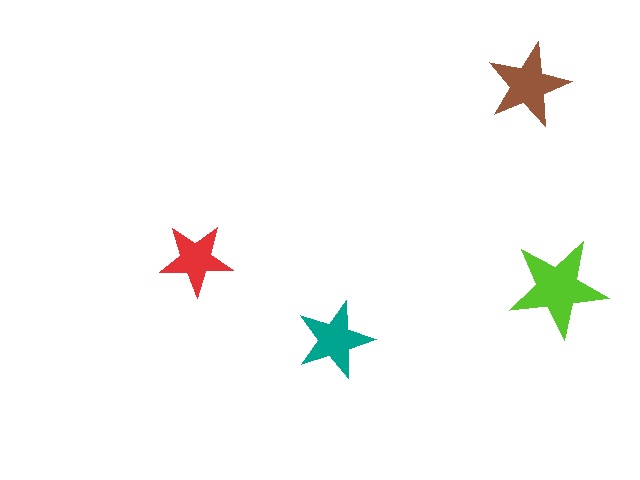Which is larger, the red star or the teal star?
The teal one.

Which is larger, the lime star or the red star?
The lime one.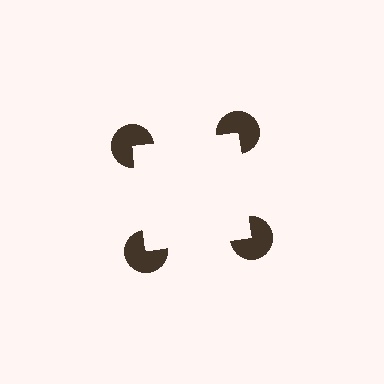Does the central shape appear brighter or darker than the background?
It typically appears slightly brighter than the background, even though no actual brightness change is drawn.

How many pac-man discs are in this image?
There are 4 — one at each vertex of the illusory square.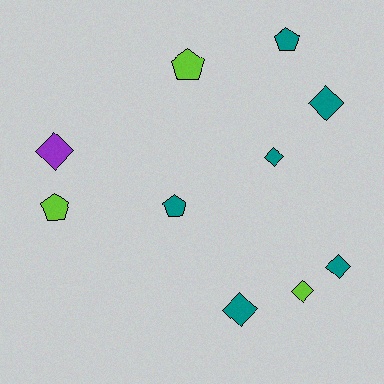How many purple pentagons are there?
There are no purple pentagons.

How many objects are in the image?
There are 10 objects.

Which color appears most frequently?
Teal, with 6 objects.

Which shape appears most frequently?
Diamond, with 6 objects.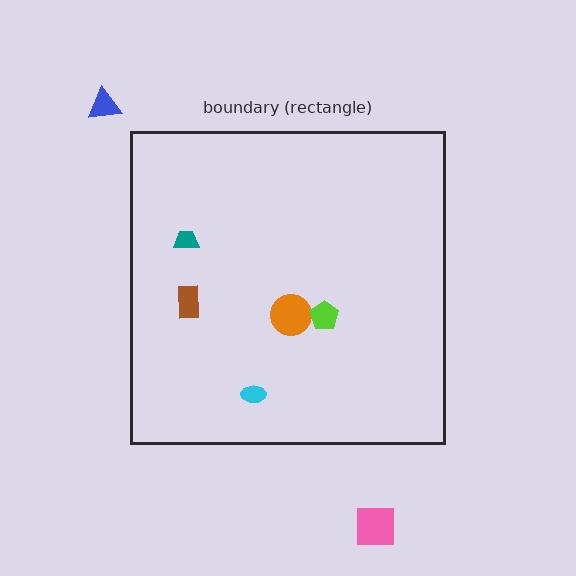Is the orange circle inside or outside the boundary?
Inside.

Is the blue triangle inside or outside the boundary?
Outside.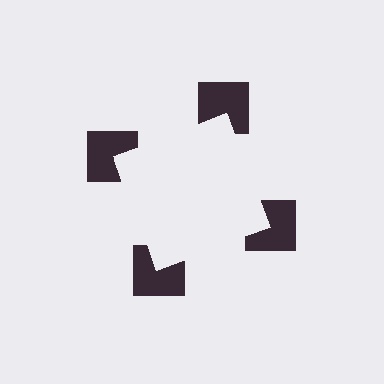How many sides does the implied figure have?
4 sides.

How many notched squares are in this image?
There are 4 — one at each vertex of the illusory square.